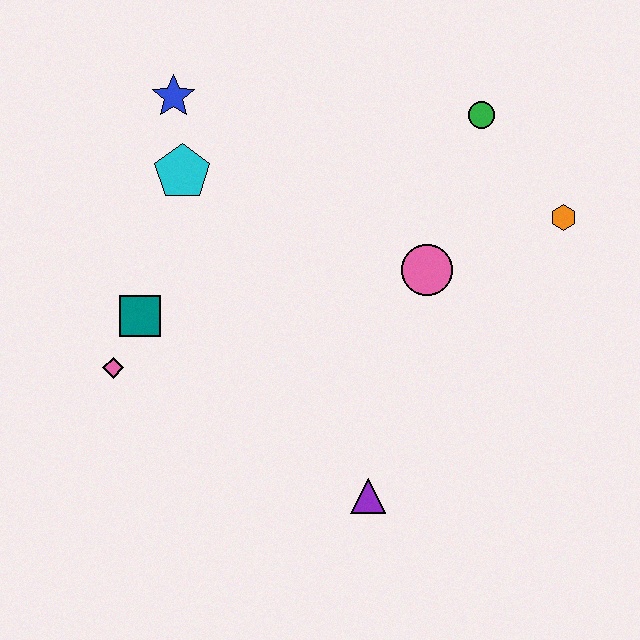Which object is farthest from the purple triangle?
The blue star is farthest from the purple triangle.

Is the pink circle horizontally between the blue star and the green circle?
Yes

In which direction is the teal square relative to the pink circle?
The teal square is to the left of the pink circle.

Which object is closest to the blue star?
The cyan pentagon is closest to the blue star.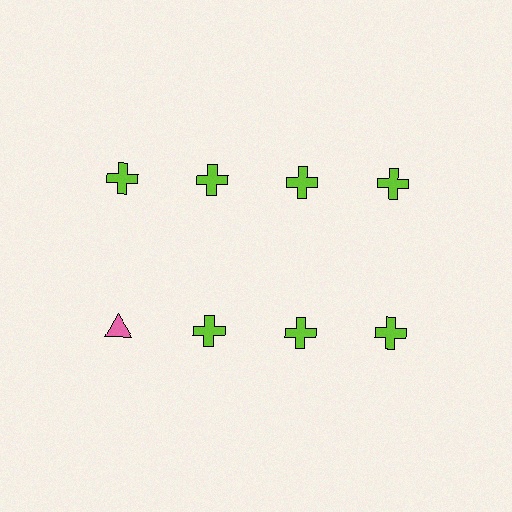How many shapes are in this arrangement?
There are 8 shapes arranged in a grid pattern.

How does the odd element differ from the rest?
It differs in both color (pink instead of lime) and shape (triangle instead of cross).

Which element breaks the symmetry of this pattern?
The pink triangle in the second row, leftmost column breaks the symmetry. All other shapes are lime crosses.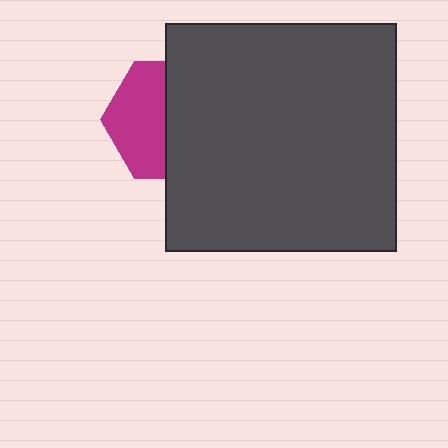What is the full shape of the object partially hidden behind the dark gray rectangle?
The partially hidden object is a magenta hexagon.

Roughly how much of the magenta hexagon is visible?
About half of it is visible (roughly 48%).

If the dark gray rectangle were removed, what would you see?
You would see the complete magenta hexagon.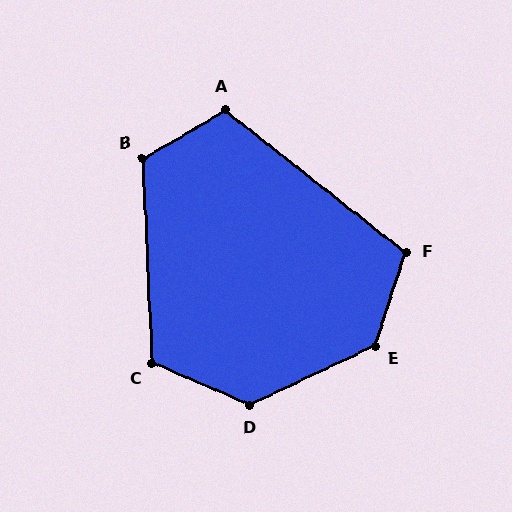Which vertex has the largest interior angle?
E, at approximately 133 degrees.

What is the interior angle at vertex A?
Approximately 111 degrees (obtuse).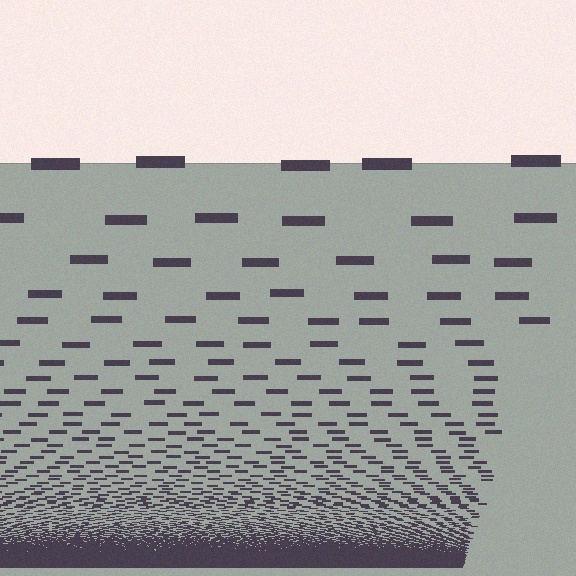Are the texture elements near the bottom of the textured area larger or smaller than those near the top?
Smaller. The gradient is inverted — elements near the bottom are smaller and denser.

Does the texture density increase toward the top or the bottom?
Density increases toward the bottom.